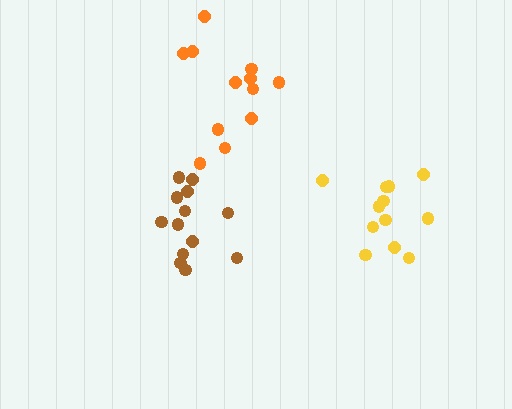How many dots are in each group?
Group 1: 13 dots, Group 2: 12 dots, Group 3: 12 dots (37 total).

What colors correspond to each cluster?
The clusters are colored: brown, yellow, orange.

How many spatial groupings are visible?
There are 3 spatial groupings.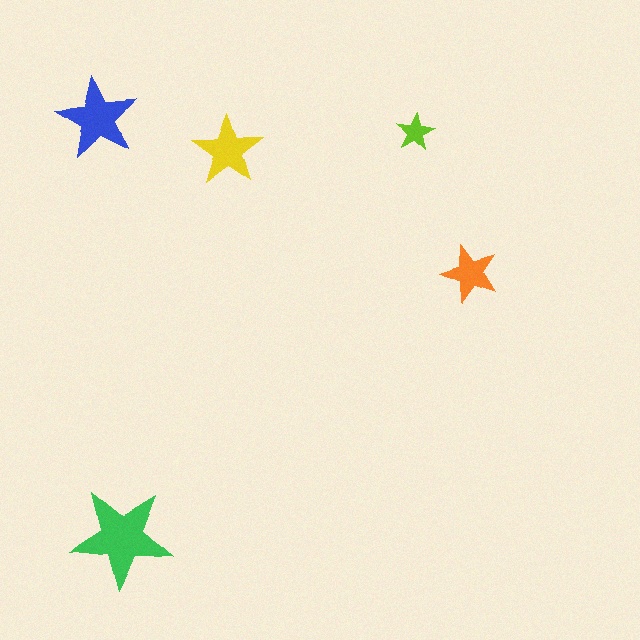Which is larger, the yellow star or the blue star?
The blue one.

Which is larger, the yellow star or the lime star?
The yellow one.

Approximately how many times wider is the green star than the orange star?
About 1.5 times wider.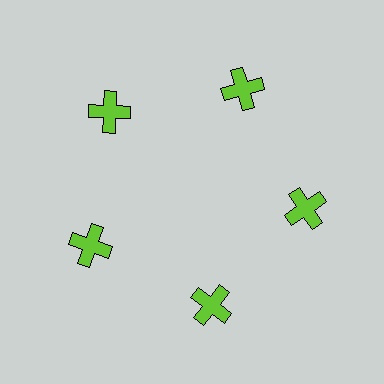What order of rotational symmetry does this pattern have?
This pattern has 5-fold rotational symmetry.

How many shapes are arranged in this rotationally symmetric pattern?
There are 5 shapes, arranged in 5 groups of 1.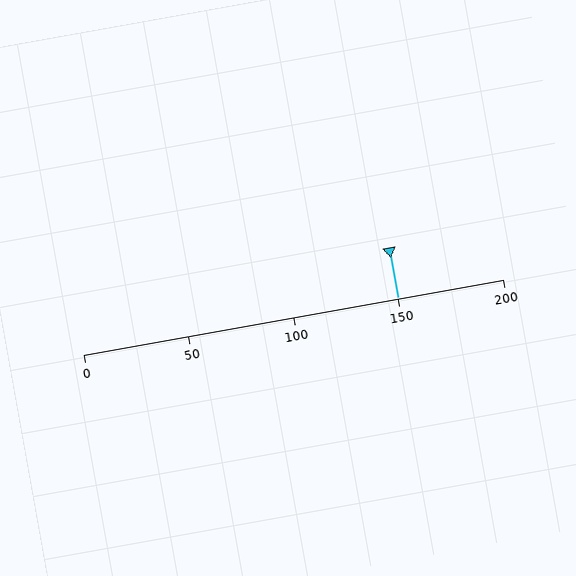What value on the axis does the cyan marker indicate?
The marker indicates approximately 150.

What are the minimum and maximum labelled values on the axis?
The axis runs from 0 to 200.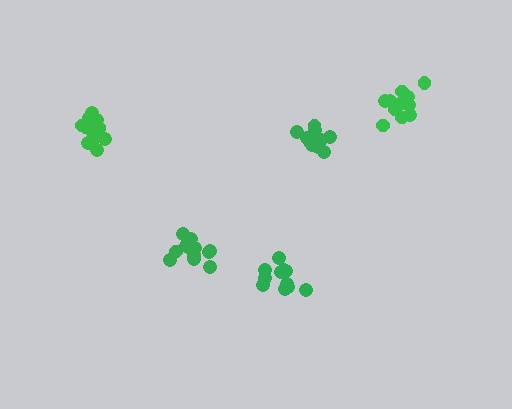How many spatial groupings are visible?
There are 5 spatial groupings.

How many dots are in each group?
Group 1: 13 dots, Group 2: 12 dots, Group 3: 12 dots, Group 4: 12 dots, Group 5: 12 dots (61 total).